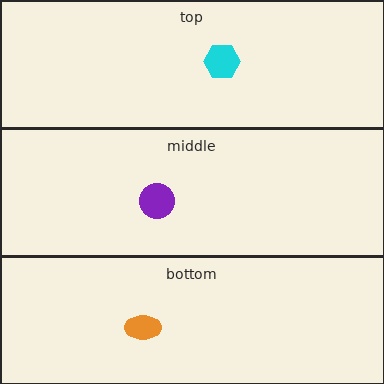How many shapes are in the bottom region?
1.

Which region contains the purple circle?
The middle region.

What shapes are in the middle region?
The purple circle.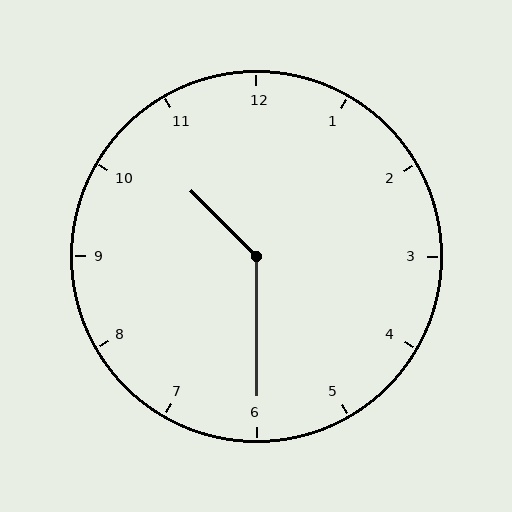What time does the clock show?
10:30.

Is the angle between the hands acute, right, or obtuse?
It is obtuse.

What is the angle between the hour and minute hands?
Approximately 135 degrees.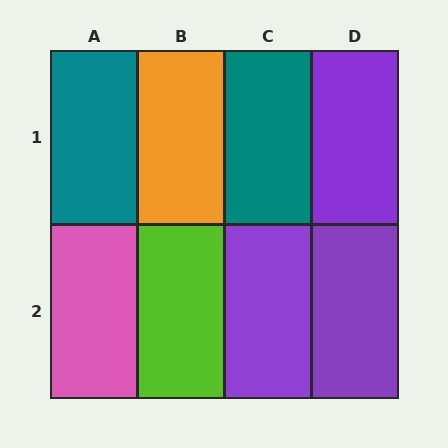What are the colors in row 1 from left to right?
Teal, orange, teal, purple.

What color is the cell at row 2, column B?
Lime.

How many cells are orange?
1 cell is orange.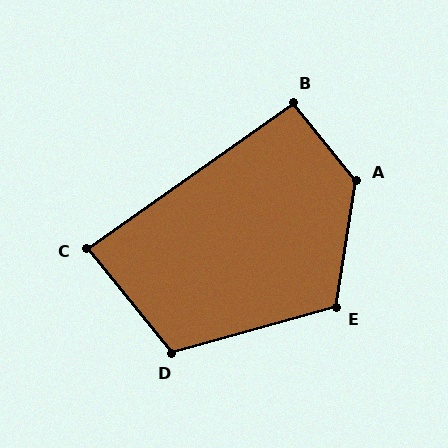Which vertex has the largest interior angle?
A, at approximately 132 degrees.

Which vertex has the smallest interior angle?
C, at approximately 86 degrees.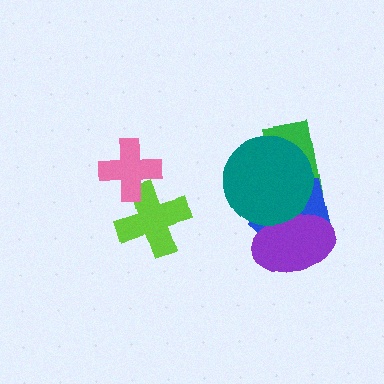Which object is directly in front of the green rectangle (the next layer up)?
The blue pentagon is directly in front of the green rectangle.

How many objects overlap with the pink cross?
1 object overlaps with the pink cross.